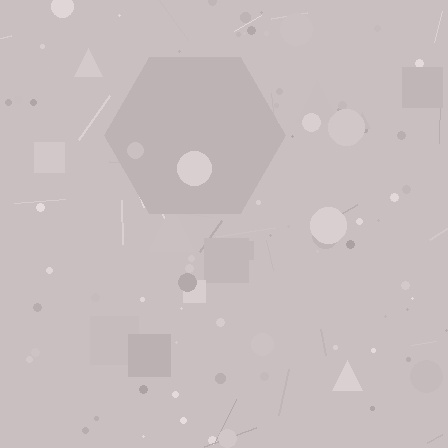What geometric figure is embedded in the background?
A hexagon is embedded in the background.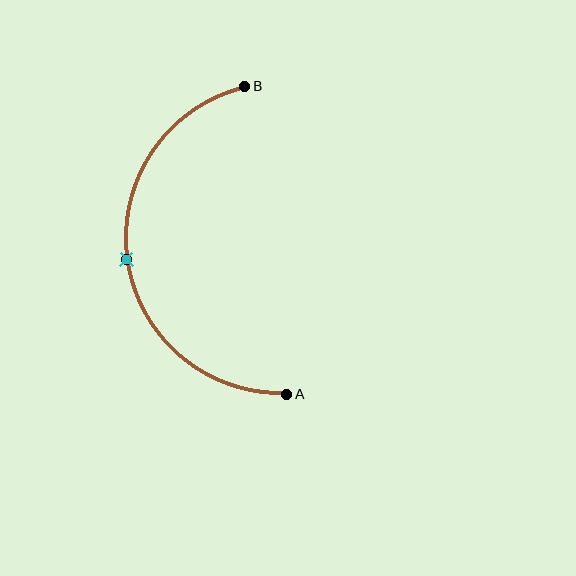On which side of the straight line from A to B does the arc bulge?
The arc bulges to the left of the straight line connecting A and B.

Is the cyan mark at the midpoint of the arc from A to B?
Yes. The cyan mark lies on the arc at equal arc-length from both A and B — it is the arc midpoint.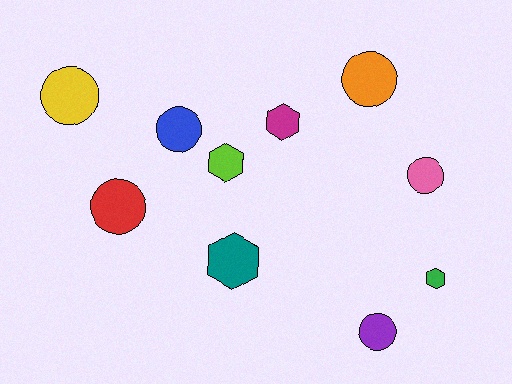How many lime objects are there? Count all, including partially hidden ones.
There is 1 lime object.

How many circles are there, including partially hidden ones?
There are 6 circles.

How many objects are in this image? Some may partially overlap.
There are 10 objects.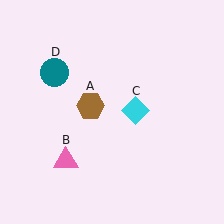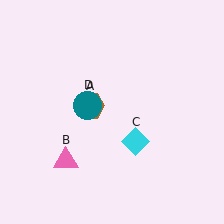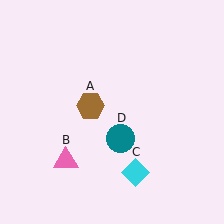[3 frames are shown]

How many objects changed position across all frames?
2 objects changed position: cyan diamond (object C), teal circle (object D).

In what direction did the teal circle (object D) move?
The teal circle (object D) moved down and to the right.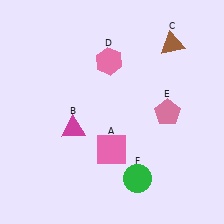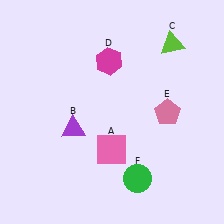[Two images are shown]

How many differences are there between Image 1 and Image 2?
There are 3 differences between the two images.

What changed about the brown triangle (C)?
In Image 1, C is brown. In Image 2, it changed to lime.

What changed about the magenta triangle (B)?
In Image 1, B is magenta. In Image 2, it changed to purple.